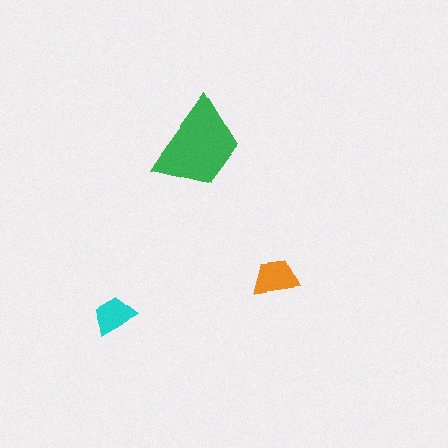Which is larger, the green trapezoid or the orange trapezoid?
The green one.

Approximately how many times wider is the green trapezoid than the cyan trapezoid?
About 2 times wider.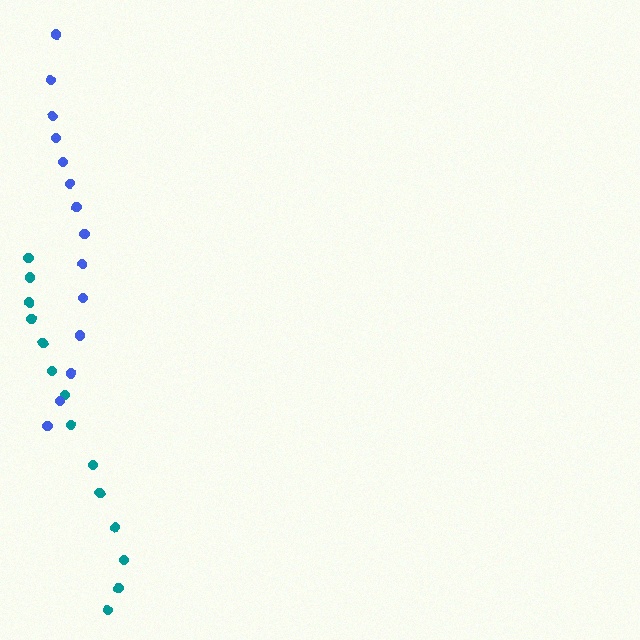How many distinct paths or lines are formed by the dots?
There are 2 distinct paths.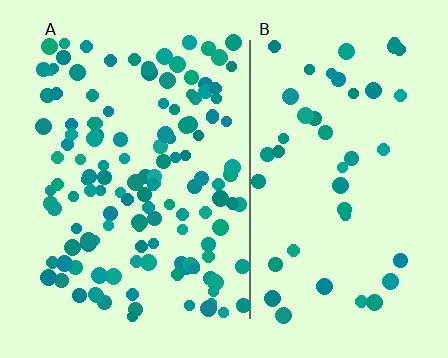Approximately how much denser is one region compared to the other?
Approximately 3.0× — region A over region B.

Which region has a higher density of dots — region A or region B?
A (the left).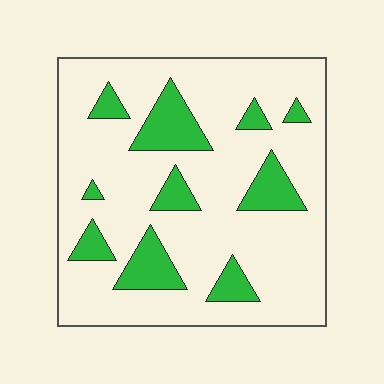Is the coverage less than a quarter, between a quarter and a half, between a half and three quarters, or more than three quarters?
Less than a quarter.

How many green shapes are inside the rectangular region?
10.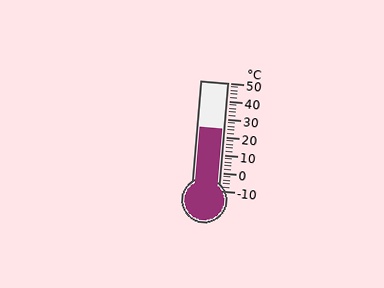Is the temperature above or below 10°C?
The temperature is above 10°C.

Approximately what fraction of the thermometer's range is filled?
The thermometer is filled to approximately 55% of its range.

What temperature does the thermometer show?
The thermometer shows approximately 24°C.